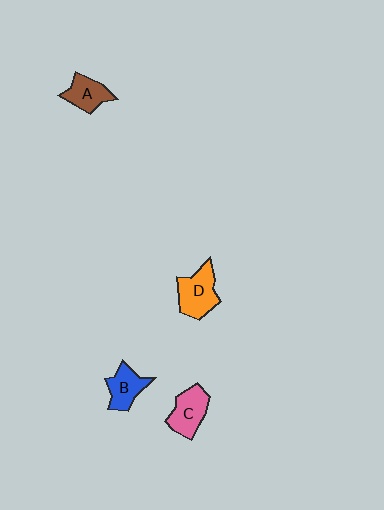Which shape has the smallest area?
Shape A (brown).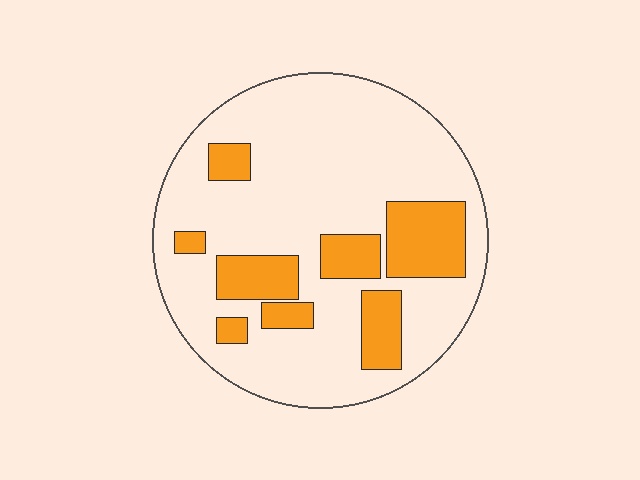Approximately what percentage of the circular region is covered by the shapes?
Approximately 25%.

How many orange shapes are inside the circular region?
8.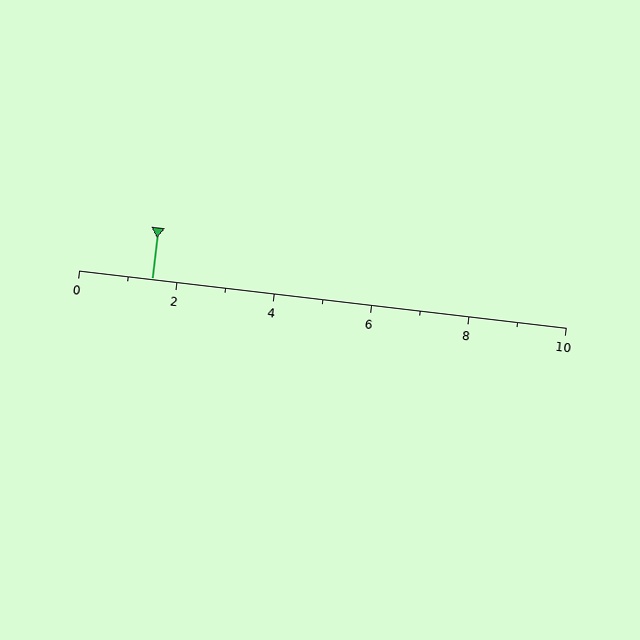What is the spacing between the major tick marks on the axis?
The major ticks are spaced 2 apart.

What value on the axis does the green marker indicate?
The marker indicates approximately 1.5.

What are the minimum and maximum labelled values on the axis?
The axis runs from 0 to 10.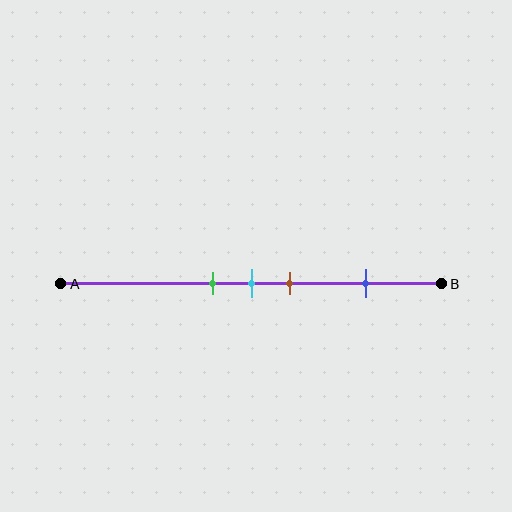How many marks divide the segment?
There are 4 marks dividing the segment.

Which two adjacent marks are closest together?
The green and cyan marks are the closest adjacent pair.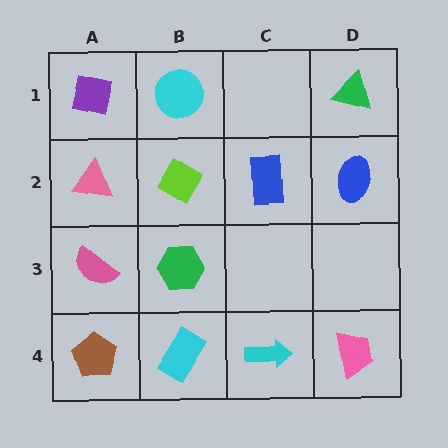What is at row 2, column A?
A pink triangle.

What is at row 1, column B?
A cyan circle.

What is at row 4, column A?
A brown pentagon.